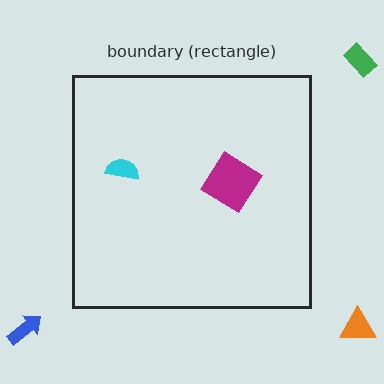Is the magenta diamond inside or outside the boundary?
Inside.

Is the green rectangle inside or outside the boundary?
Outside.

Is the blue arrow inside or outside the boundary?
Outside.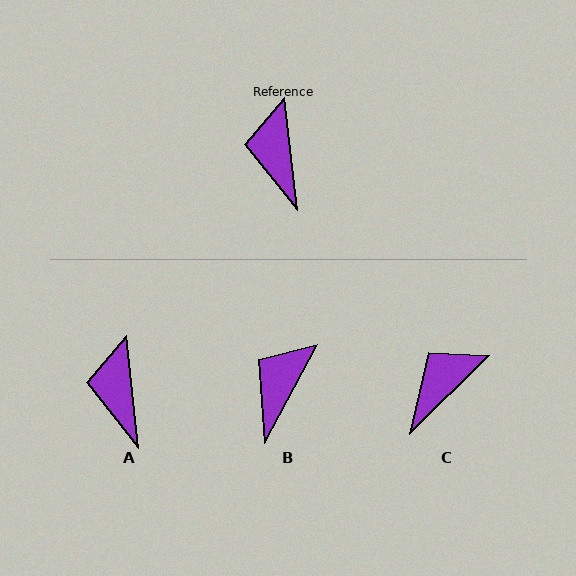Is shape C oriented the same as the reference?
No, it is off by about 52 degrees.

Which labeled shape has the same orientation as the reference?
A.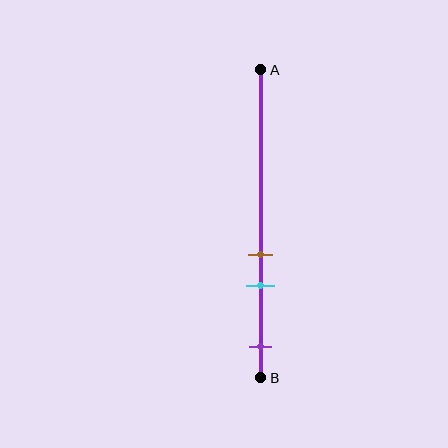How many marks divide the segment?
There are 3 marks dividing the segment.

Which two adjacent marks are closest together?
The brown and cyan marks are the closest adjacent pair.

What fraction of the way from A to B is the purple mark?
The purple mark is approximately 90% (0.9) of the way from A to B.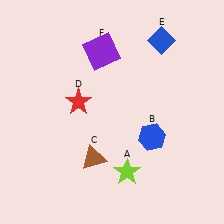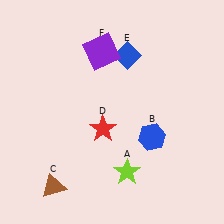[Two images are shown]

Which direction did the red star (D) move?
The red star (D) moved down.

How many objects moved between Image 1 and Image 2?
3 objects moved between the two images.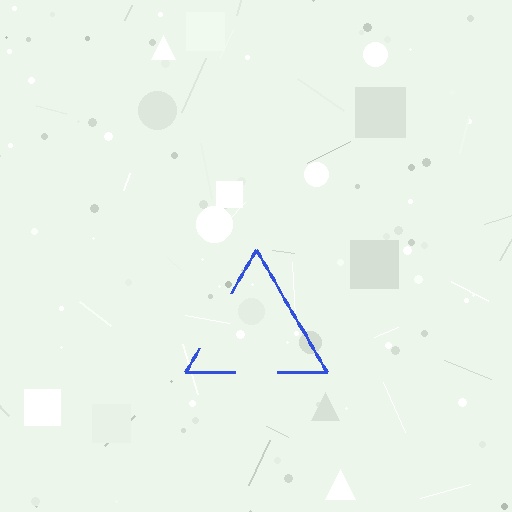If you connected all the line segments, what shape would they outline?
They would outline a triangle.